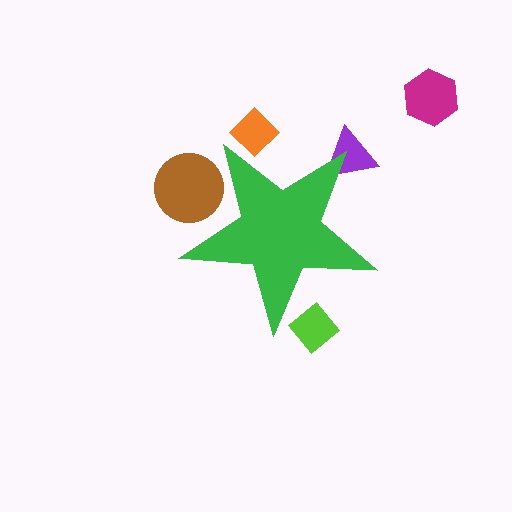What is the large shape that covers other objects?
A green star.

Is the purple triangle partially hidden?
Yes, the purple triangle is partially hidden behind the green star.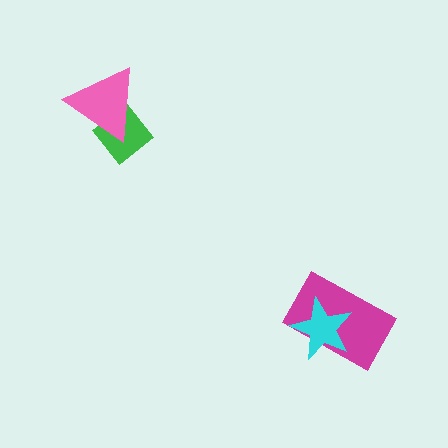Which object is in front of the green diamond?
The pink triangle is in front of the green diamond.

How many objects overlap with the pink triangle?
1 object overlaps with the pink triangle.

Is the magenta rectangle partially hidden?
Yes, it is partially covered by another shape.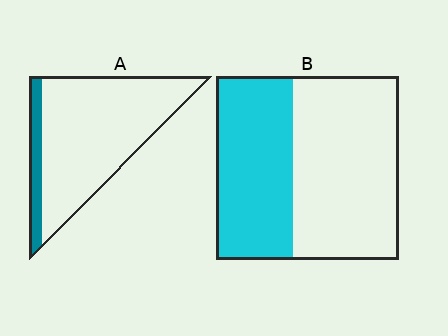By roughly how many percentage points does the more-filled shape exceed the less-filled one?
By roughly 30 percentage points (B over A).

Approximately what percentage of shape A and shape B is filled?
A is approximately 15% and B is approximately 40%.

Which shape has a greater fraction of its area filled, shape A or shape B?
Shape B.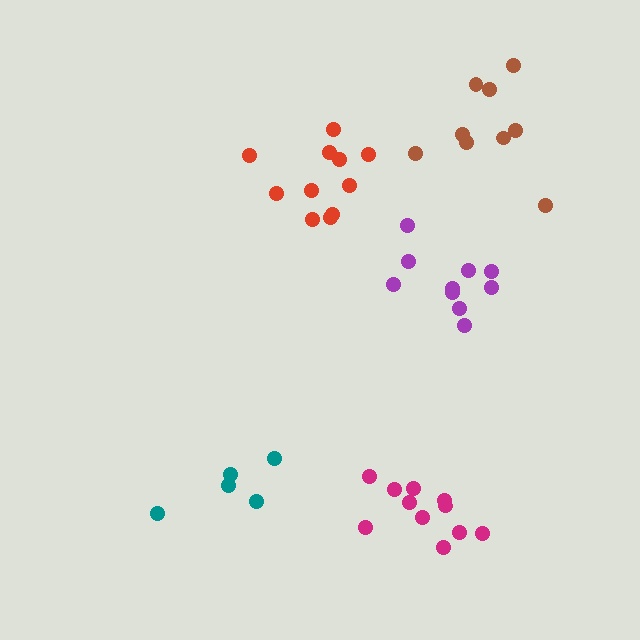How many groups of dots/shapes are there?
There are 5 groups.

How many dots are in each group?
Group 1: 10 dots, Group 2: 11 dots, Group 3: 5 dots, Group 4: 11 dots, Group 5: 9 dots (46 total).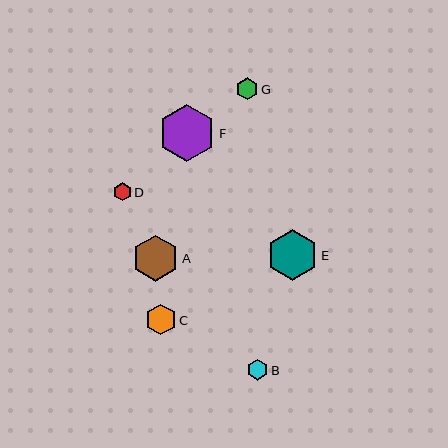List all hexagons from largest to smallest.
From largest to smallest: F, E, A, C, G, B, D.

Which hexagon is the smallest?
Hexagon D is the smallest with a size of approximately 18 pixels.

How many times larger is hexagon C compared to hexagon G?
Hexagon C is approximately 1.4 times the size of hexagon G.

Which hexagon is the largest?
Hexagon F is the largest with a size of approximately 58 pixels.